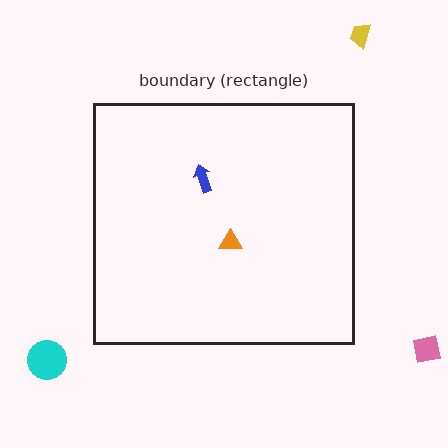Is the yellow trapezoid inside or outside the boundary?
Outside.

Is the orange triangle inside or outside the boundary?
Inside.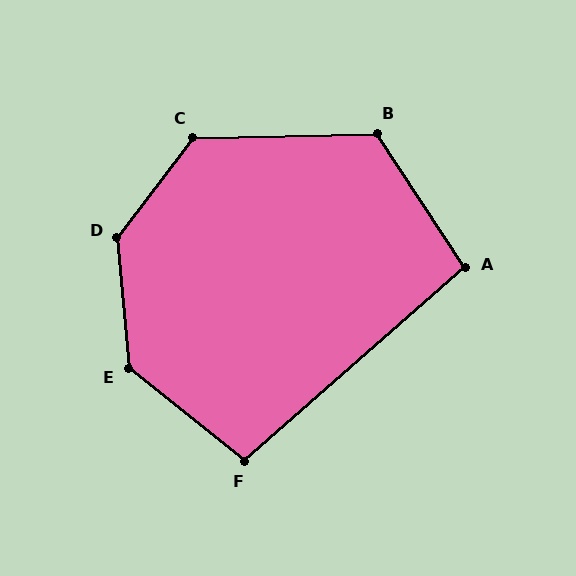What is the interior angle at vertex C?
Approximately 128 degrees (obtuse).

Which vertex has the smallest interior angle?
A, at approximately 98 degrees.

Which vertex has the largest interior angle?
D, at approximately 138 degrees.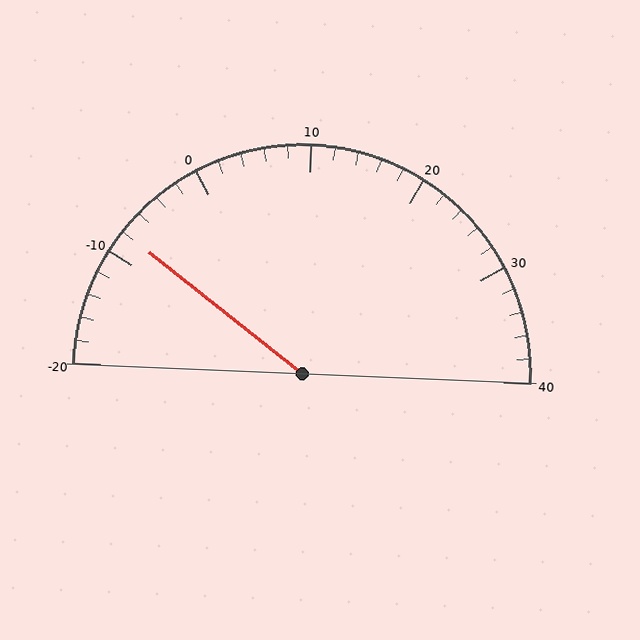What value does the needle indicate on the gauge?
The needle indicates approximately -8.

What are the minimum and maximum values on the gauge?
The gauge ranges from -20 to 40.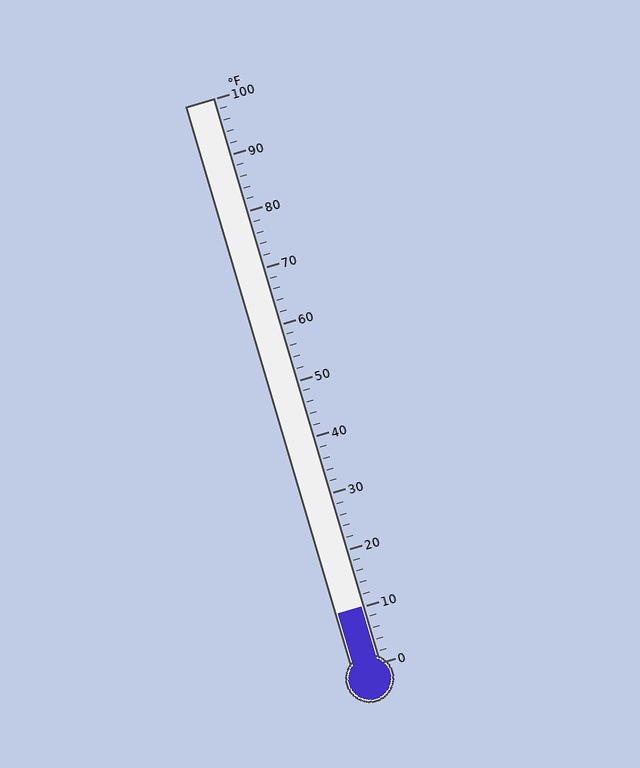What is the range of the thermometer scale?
The thermometer scale ranges from 0°F to 100°F.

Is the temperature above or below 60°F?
The temperature is below 60°F.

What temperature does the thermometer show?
The thermometer shows approximately 10°F.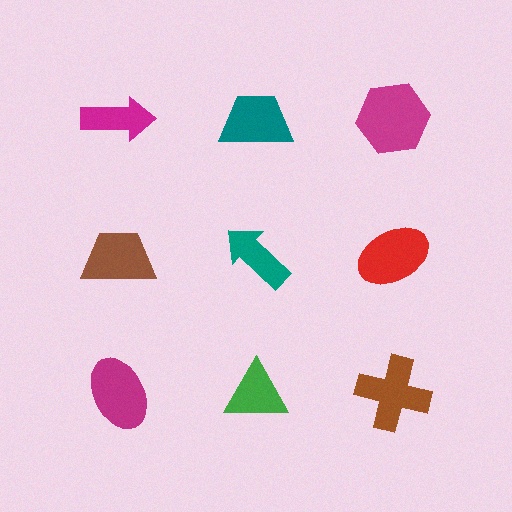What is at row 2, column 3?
A red ellipse.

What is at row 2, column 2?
A teal arrow.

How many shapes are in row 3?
3 shapes.